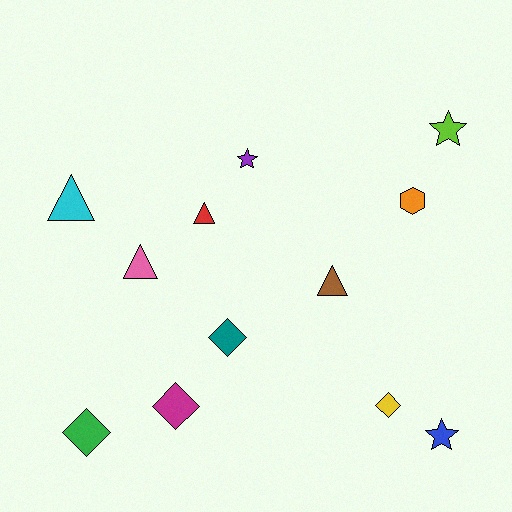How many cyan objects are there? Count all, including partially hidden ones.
There is 1 cyan object.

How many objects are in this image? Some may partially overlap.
There are 12 objects.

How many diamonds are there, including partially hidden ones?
There are 4 diamonds.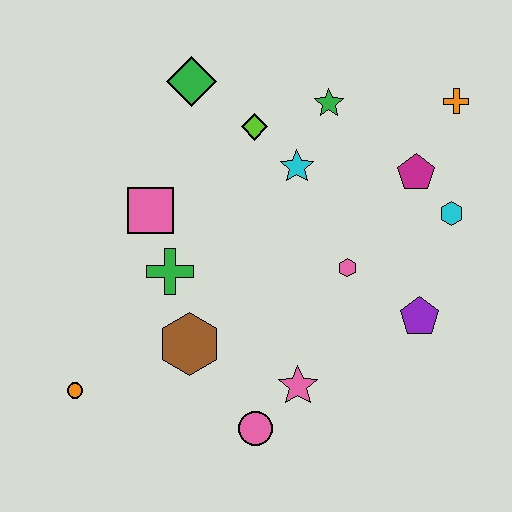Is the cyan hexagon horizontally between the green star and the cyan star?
No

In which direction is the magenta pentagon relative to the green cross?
The magenta pentagon is to the right of the green cross.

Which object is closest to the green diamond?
The lime diamond is closest to the green diamond.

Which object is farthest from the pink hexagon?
The orange circle is farthest from the pink hexagon.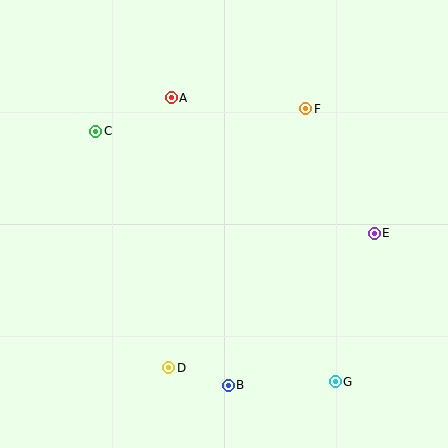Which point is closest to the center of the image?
Point A at (171, 98) is closest to the center.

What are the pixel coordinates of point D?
Point D is at (169, 368).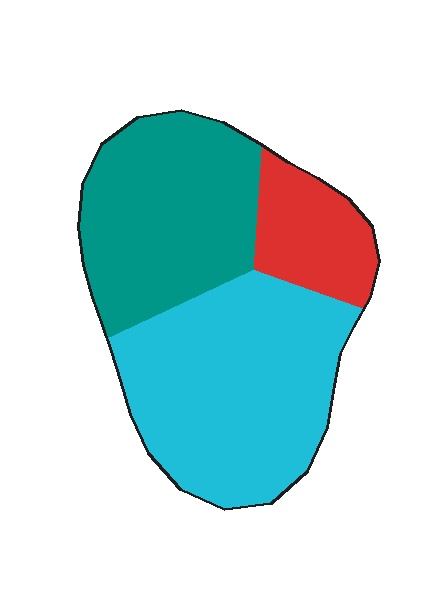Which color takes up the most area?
Cyan, at roughly 50%.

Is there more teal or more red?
Teal.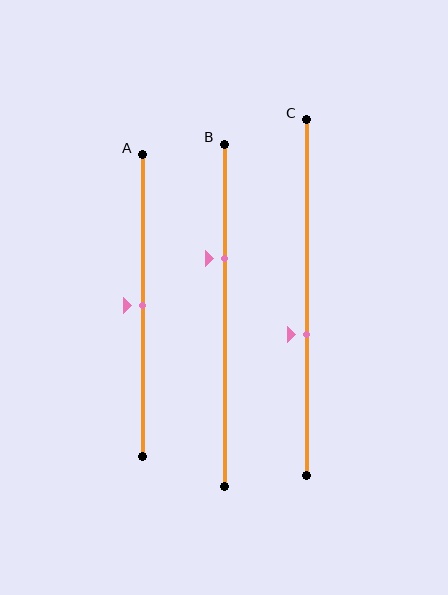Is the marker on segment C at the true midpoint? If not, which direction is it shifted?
No, the marker on segment C is shifted downward by about 11% of the segment length.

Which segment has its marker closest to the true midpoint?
Segment A has its marker closest to the true midpoint.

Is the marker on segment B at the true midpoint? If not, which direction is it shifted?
No, the marker on segment B is shifted upward by about 16% of the segment length.